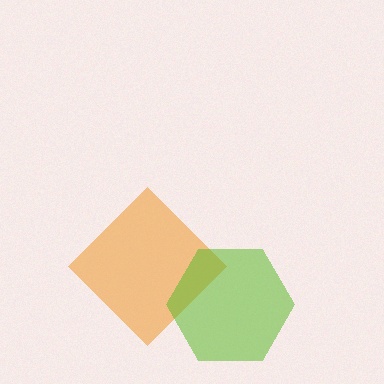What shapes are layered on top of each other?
The layered shapes are: an orange diamond, a lime hexagon.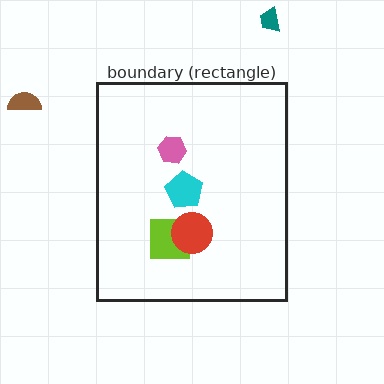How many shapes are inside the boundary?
4 inside, 2 outside.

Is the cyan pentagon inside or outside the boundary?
Inside.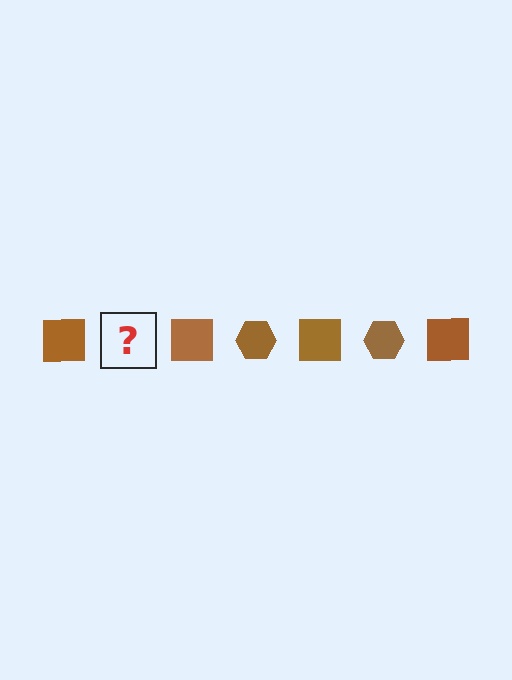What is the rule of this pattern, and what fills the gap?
The rule is that the pattern cycles through square, hexagon shapes in brown. The gap should be filled with a brown hexagon.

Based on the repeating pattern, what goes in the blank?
The blank should be a brown hexagon.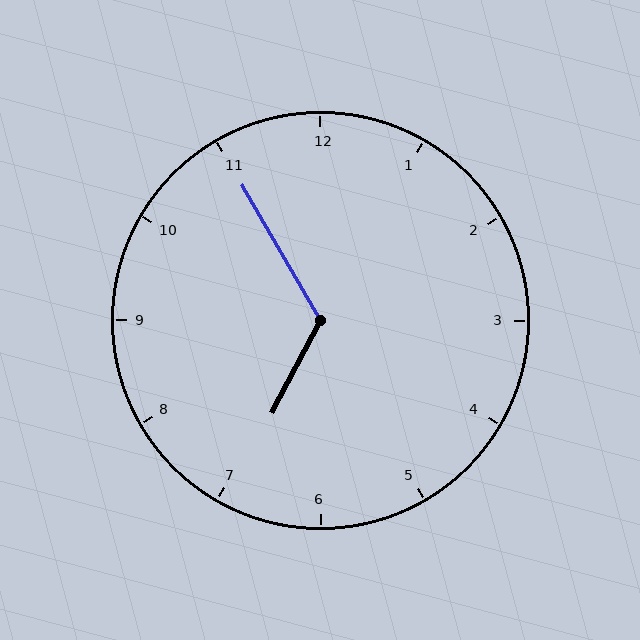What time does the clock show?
6:55.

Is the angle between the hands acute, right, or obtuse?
It is obtuse.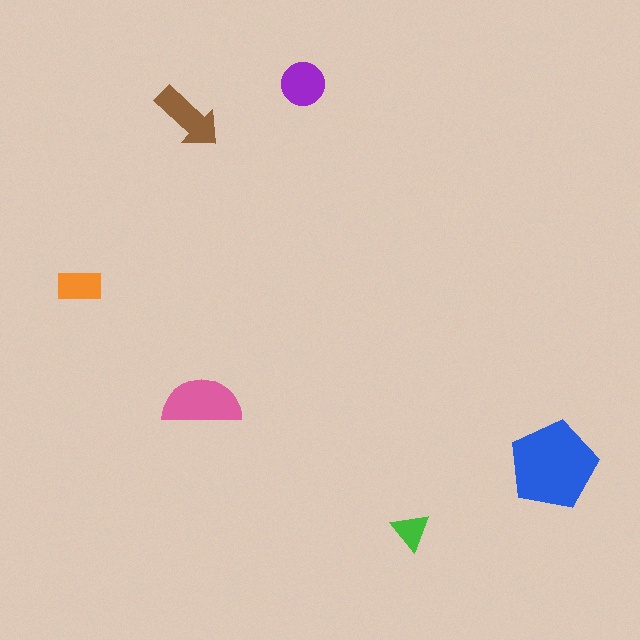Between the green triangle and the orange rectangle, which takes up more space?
The orange rectangle.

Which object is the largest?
The blue pentagon.